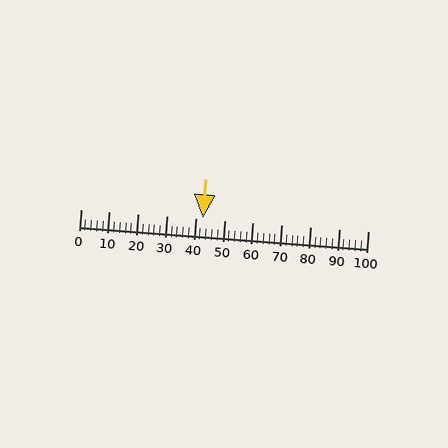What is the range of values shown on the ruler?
The ruler shows values from 0 to 100.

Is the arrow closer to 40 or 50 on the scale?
The arrow is closer to 40.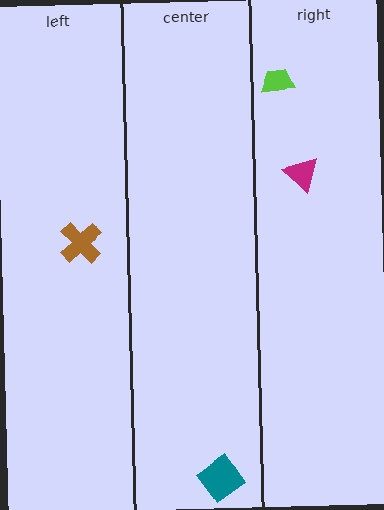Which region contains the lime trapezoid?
The right region.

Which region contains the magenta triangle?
The right region.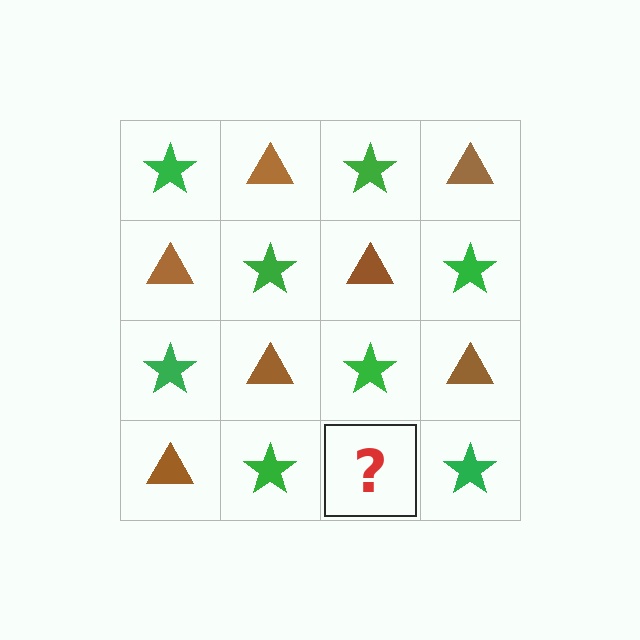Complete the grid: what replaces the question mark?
The question mark should be replaced with a brown triangle.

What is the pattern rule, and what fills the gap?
The rule is that it alternates green star and brown triangle in a checkerboard pattern. The gap should be filled with a brown triangle.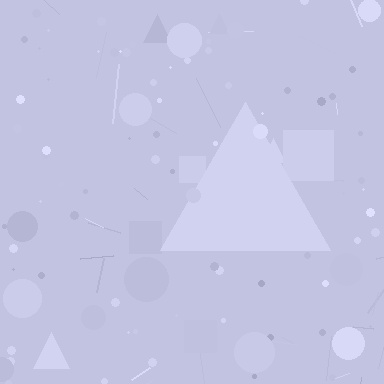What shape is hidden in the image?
A triangle is hidden in the image.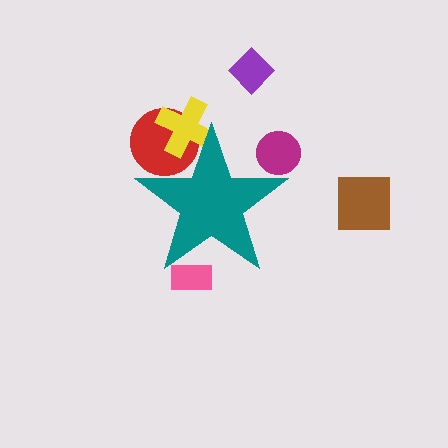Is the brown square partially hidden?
No, the brown square is fully visible.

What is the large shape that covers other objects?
A teal star.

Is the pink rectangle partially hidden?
Yes, the pink rectangle is partially hidden behind the teal star.